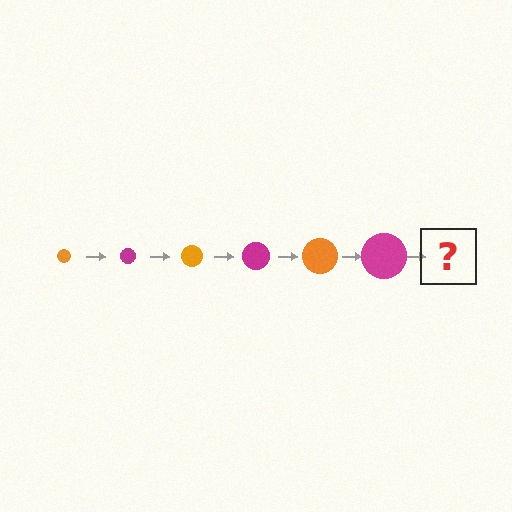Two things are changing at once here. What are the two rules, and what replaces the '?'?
The two rules are that the circle grows larger each step and the color cycles through orange and magenta. The '?' should be an orange circle, larger than the previous one.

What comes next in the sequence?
The next element should be an orange circle, larger than the previous one.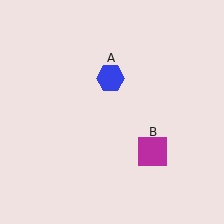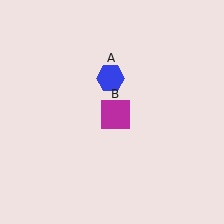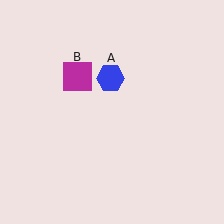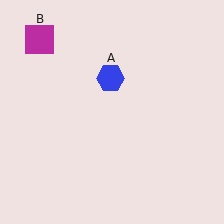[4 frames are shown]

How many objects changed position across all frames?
1 object changed position: magenta square (object B).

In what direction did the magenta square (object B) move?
The magenta square (object B) moved up and to the left.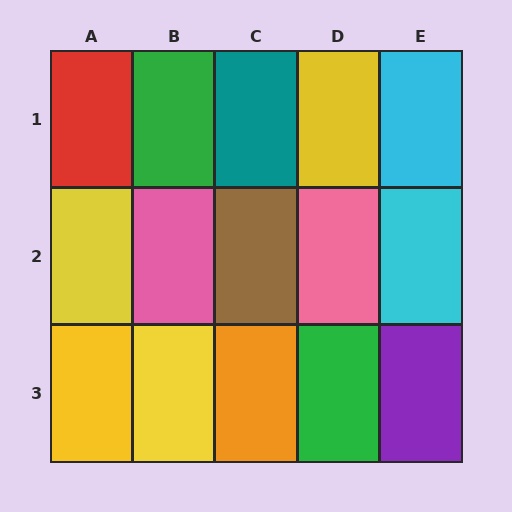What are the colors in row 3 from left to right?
Yellow, yellow, orange, green, purple.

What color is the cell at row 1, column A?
Red.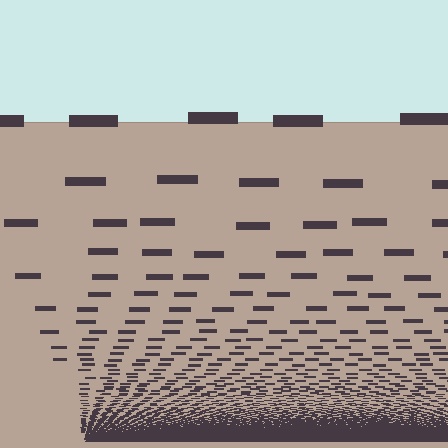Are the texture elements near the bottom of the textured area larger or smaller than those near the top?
Smaller. The gradient is inverted — elements near the bottom are smaller and denser.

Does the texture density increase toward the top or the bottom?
Density increases toward the bottom.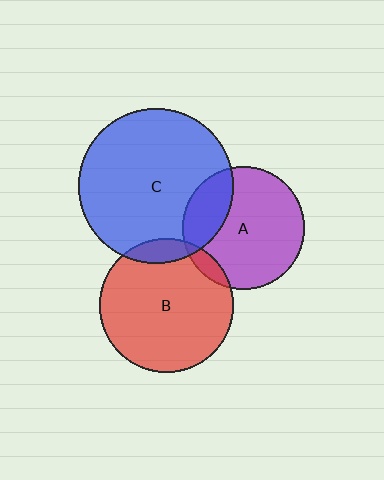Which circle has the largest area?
Circle C (blue).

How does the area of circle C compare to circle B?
Approximately 1.3 times.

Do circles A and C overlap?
Yes.